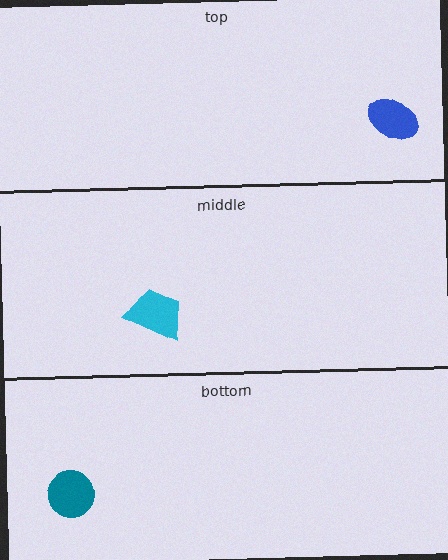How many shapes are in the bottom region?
1.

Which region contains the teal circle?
The bottom region.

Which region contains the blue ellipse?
The top region.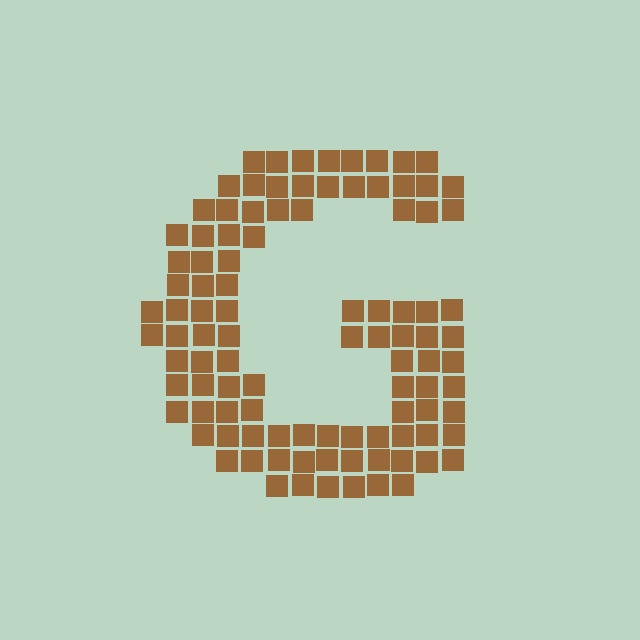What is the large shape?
The large shape is the letter G.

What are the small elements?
The small elements are squares.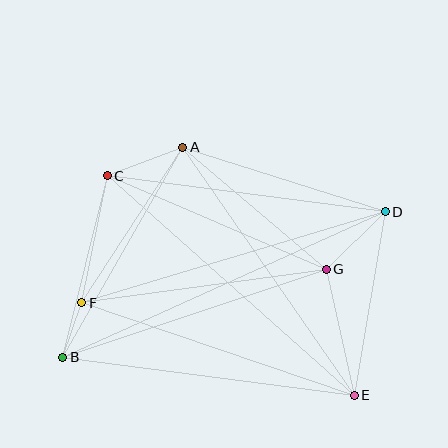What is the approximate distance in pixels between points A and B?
The distance between A and B is approximately 242 pixels.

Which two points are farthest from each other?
Points B and D are farthest from each other.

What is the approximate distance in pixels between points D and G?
The distance between D and G is approximately 82 pixels.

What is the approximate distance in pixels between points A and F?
The distance between A and F is approximately 186 pixels.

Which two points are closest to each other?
Points B and F are closest to each other.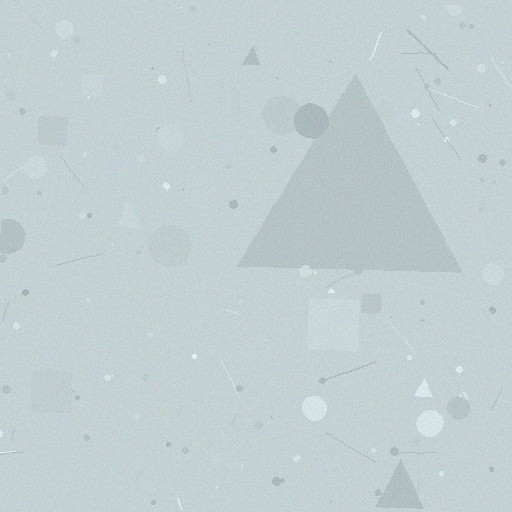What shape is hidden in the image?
A triangle is hidden in the image.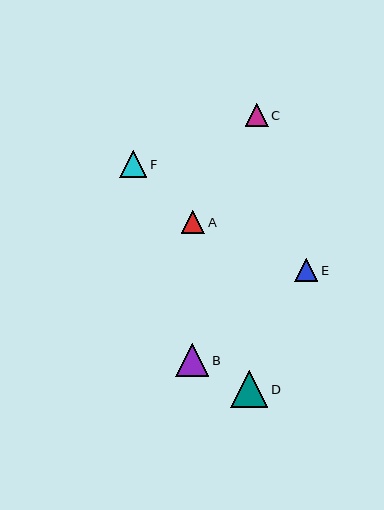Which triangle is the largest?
Triangle D is the largest with a size of approximately 37 pixels.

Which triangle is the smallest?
Triangle E is the smallest with a size of approximately 23 pixels.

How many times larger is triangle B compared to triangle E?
Triangle B is approximately 1.4 times the size of triangle E.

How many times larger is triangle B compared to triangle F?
Triangle B is approximately 1.2 times the size of triangle F.